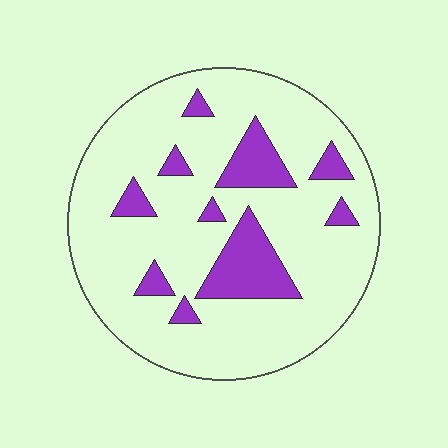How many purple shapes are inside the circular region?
10.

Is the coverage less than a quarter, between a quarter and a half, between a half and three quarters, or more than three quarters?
Less than a quarter.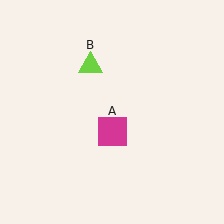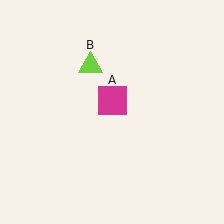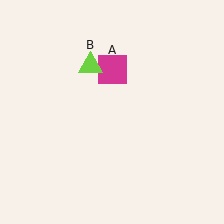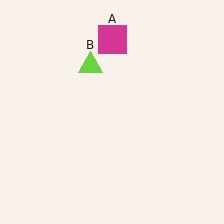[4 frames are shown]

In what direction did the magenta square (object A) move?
The magenta square (object A) moved up.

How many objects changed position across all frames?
1 object changed position: magenta square (object A).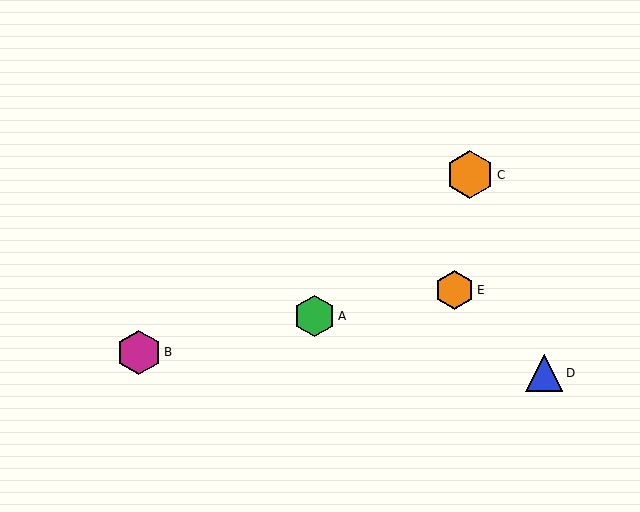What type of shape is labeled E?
Shape E is an orange hexagon.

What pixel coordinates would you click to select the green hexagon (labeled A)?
Click at (314, 316) to select the green hexagon A.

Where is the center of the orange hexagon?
The center of the orange hexagon is at (470, 175).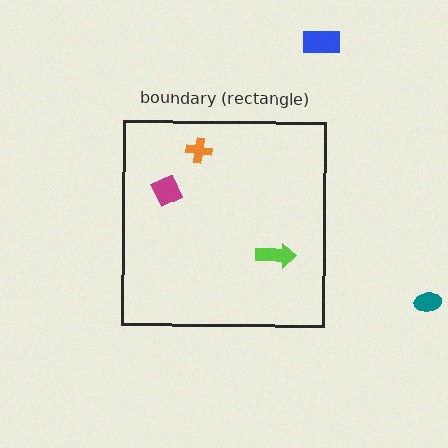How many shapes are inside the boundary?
3 inside, 2 outside.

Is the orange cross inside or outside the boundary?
Inside.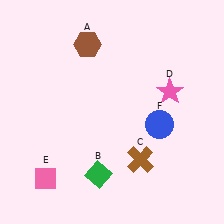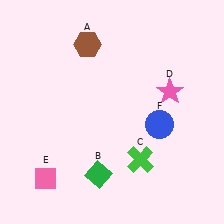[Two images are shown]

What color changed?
The cross (C) changed from brown in Image 1 to green in Image 2.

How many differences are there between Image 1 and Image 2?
There is 1 difference between the two images.